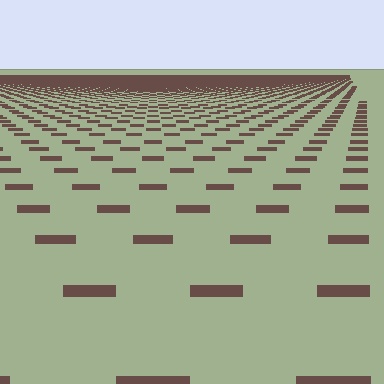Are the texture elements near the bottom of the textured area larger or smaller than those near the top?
Larger. Near the bottom, elements are closer to the viewer and appear at a bigger on-screen size.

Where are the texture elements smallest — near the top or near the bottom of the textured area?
Near the top.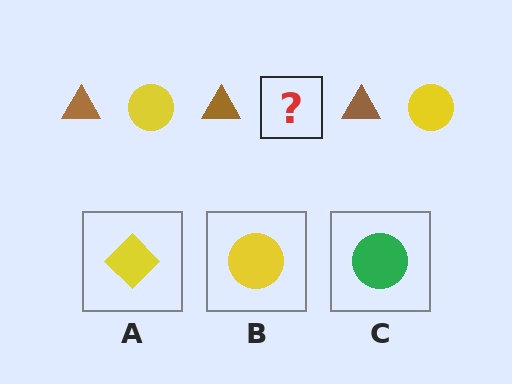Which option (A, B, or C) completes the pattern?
B.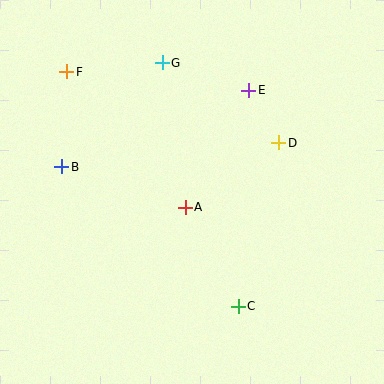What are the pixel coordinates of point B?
Point B is at (62, 167).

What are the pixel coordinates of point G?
Point G is at (162, 63).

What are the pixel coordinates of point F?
Point F is at (67, 72).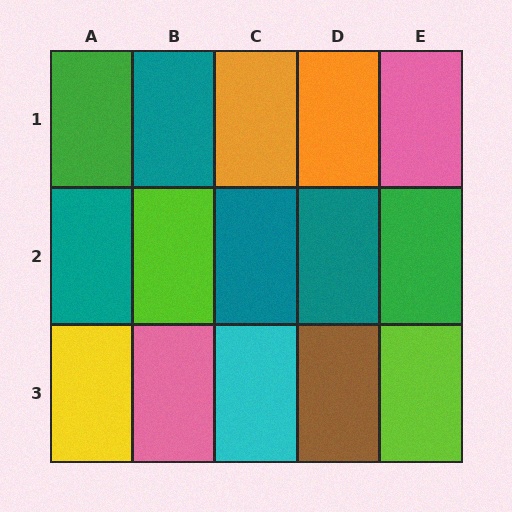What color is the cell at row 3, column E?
Lime.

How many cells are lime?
2 cells are lime.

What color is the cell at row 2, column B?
Lime.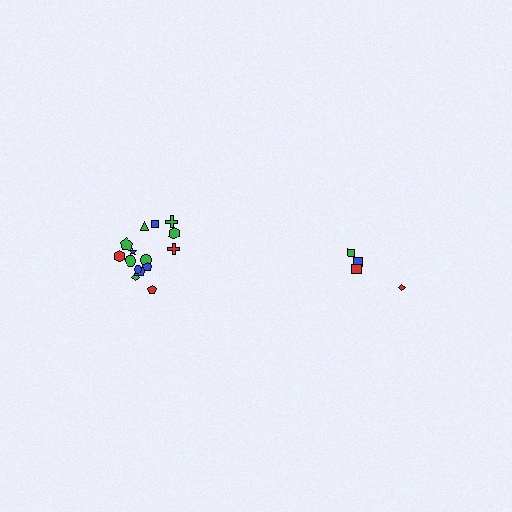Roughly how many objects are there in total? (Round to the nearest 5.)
Roughly 20 objects in total.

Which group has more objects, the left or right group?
The left group.